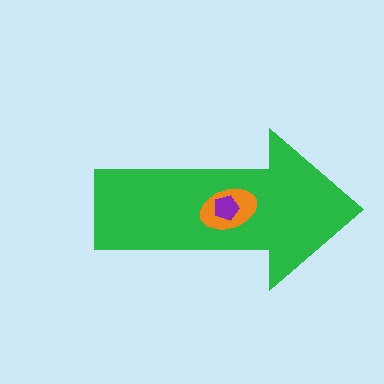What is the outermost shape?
The green arrow.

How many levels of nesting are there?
3.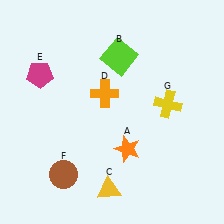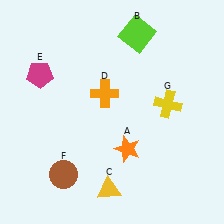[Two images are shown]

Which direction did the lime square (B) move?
The lime square (B) moved up.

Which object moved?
The lime square (B) moved up.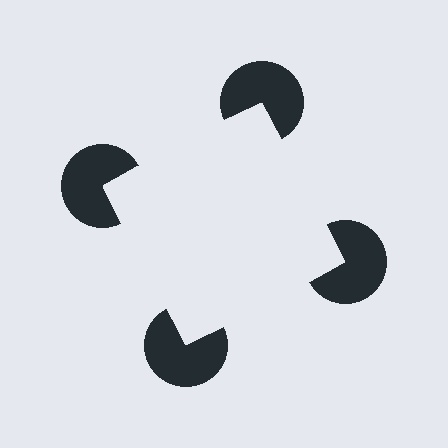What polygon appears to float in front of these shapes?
An illusory square — its edges are inferred from the aligned wedge cuts in the pac-man discs, not physically drawn.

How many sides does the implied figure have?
4 sides.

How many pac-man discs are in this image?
There are 4 — one at each vertex of the illusory square.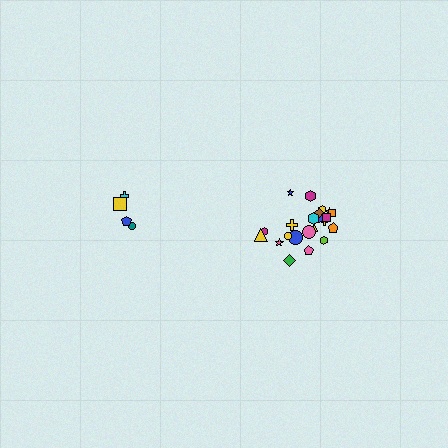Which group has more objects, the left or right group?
The right group.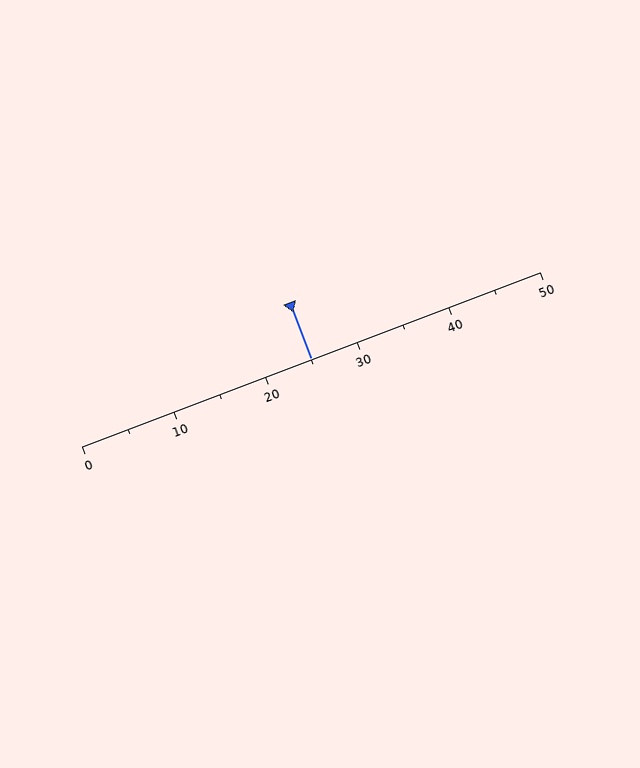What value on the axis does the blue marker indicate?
The marker indicates approximately 25.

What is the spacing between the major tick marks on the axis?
The major ticks are spaced 10 apart.